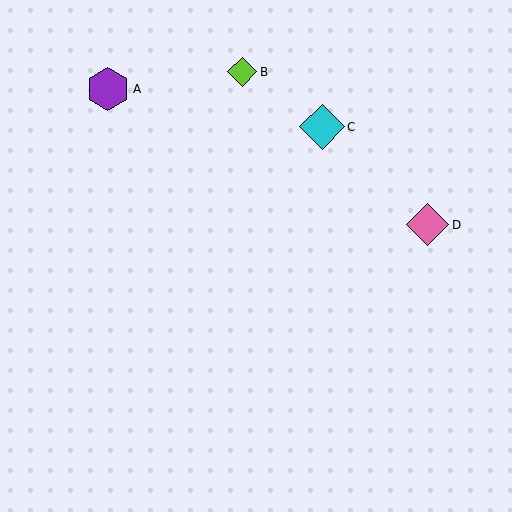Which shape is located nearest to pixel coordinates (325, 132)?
The cyan diamond (labeled C) at (322, 127) is nearest to that location.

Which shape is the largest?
The cyan diamond (labeled C) is the largest.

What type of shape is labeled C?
Shape C is a cyan diamond.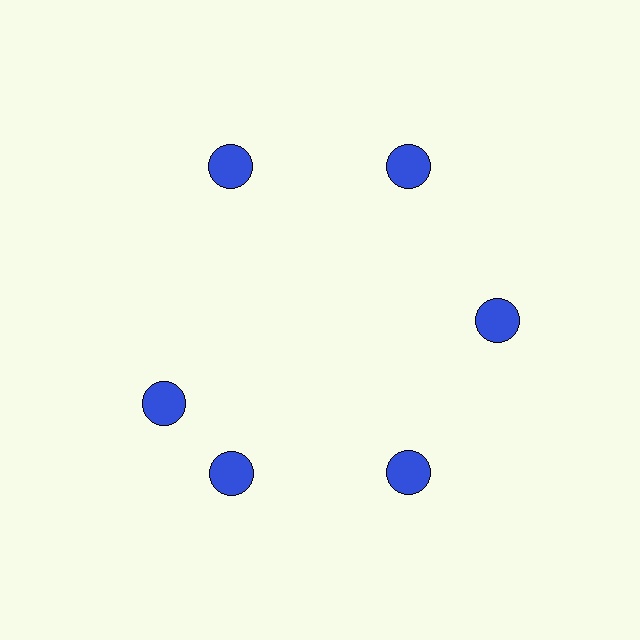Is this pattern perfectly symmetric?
No. The 6 blue circles are arranged in a ring, but one element near the 9 o'clock position is rotated out of alignment along the ring, breaking the 6-fold rotational symmetry.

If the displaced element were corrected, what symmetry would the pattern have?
It would have 6-fold rotational symmetry — the pattern would map onto itself every 60 degrees.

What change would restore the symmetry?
The symmetry would be restored by rotating it back into even spacing with its neighbors so that all 6 circles sit at equal angles and equal distance from the center.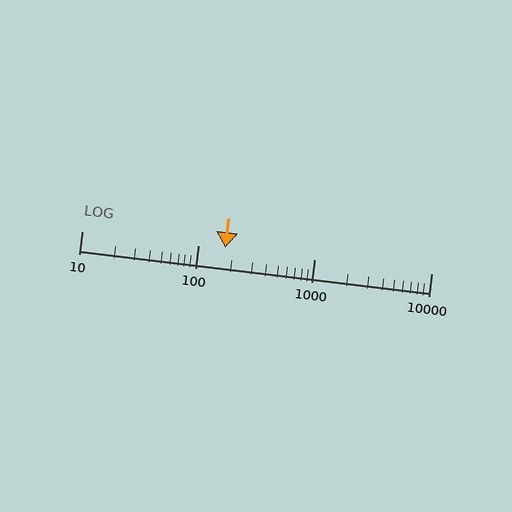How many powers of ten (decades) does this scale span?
The scale spans 3 decades, from 10 to 10000.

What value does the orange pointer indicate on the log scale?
The pointer indicates approximately 170.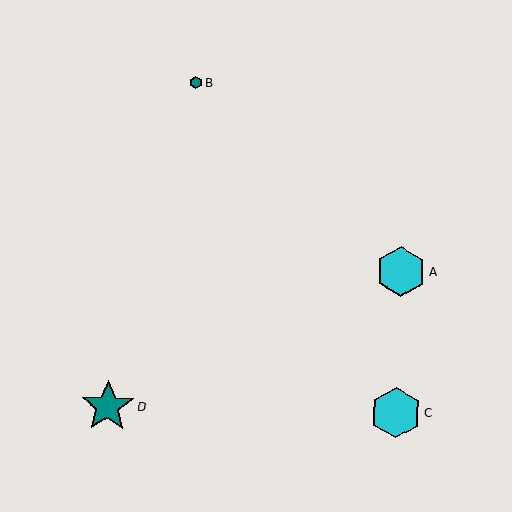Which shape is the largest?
The teal star (labeled D) is the largest.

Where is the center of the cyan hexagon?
The center of the cyan hexagon is at (401, 272).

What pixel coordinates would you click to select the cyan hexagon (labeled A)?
Click at (401, 272) to select the cyan hexagon A.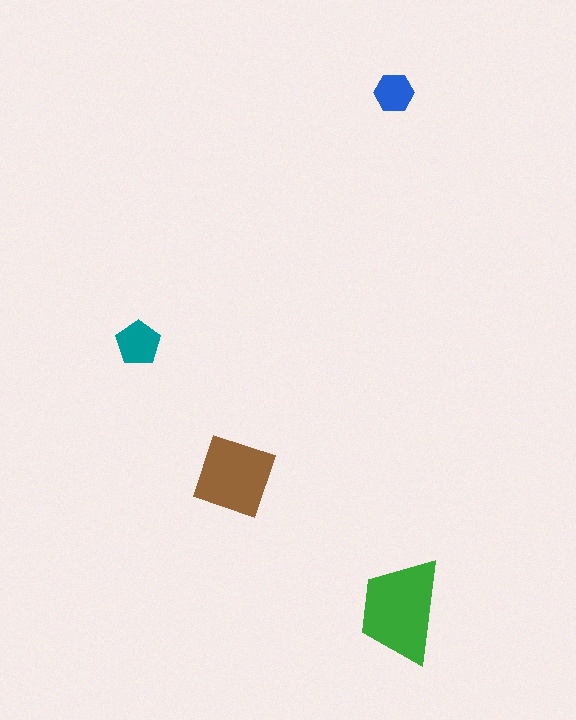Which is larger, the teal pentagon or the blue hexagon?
The teal pentagon.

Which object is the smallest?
The blue hexagon.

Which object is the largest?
The green trapezoid.